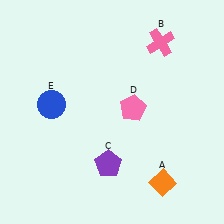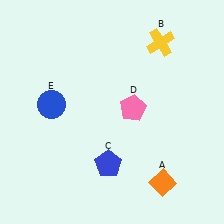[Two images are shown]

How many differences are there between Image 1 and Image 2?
There are 2 differences between the two images.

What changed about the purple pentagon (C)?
In Image 1, C is purple. In Image 2, it changed to blue.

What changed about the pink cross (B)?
In Image 1, B is pink. In Image 2, it changed to yellow.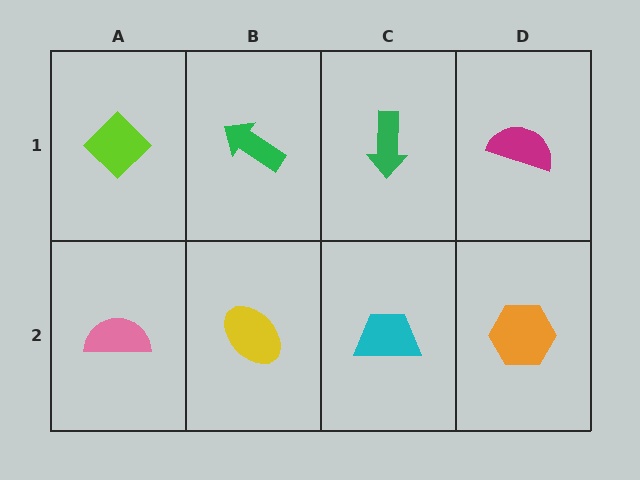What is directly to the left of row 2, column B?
A pink semicircle.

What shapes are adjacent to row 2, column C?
A green arrow (row 1, column C), a yellow ellipse (row 2, column B), an orange hexagon (row 2, column D).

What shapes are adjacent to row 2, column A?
A lime diamond (row 1, column A), a yellow ellipse (row 2, column B).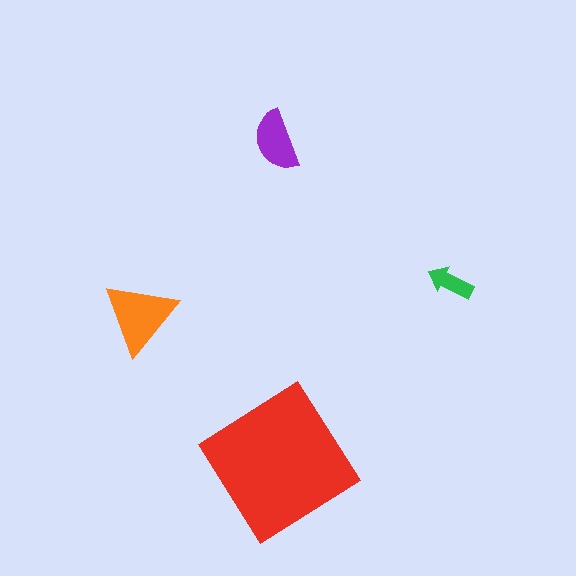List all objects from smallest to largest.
The green arrow, the purple semicircle, the orange triangle, the red diamond.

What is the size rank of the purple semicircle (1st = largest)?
3rd.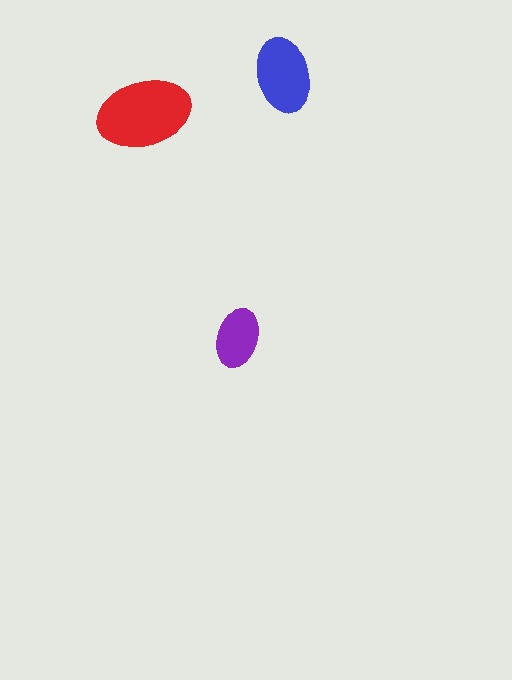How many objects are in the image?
There are 3 objects in the image.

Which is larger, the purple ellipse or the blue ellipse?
The blue one.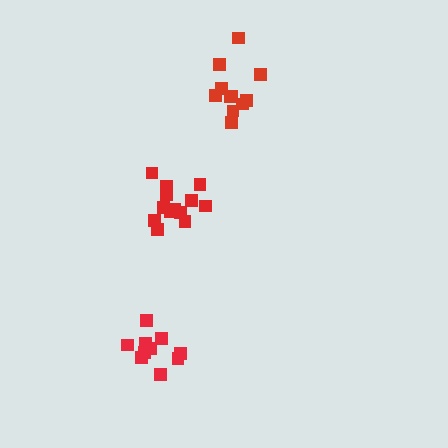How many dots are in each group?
Group 1: 11 dots, Group 2: 10 dots, Group 3: 13 dots (34 total).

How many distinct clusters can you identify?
There are 3 distinct clusters.